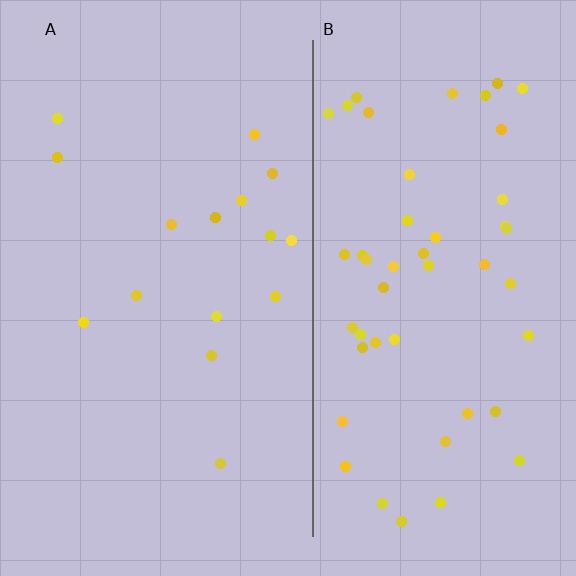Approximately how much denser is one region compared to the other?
Approximately 3.2× — region B over region A.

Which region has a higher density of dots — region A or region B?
B (the right).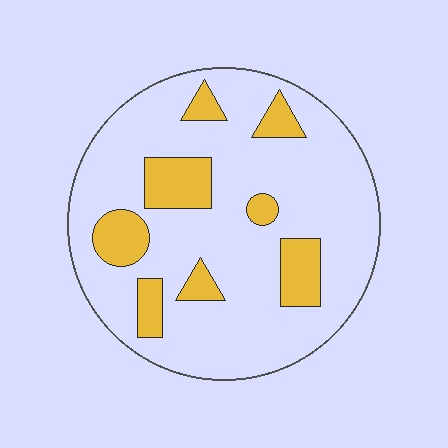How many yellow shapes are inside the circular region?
8.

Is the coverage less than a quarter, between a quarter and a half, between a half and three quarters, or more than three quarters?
Less than a quarter.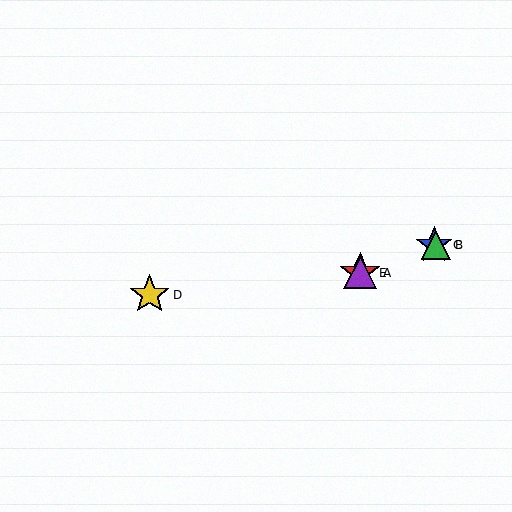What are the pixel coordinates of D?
Object D is at (150, 295).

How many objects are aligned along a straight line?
4 objects (A, B, C, E) are aligned along a straight line.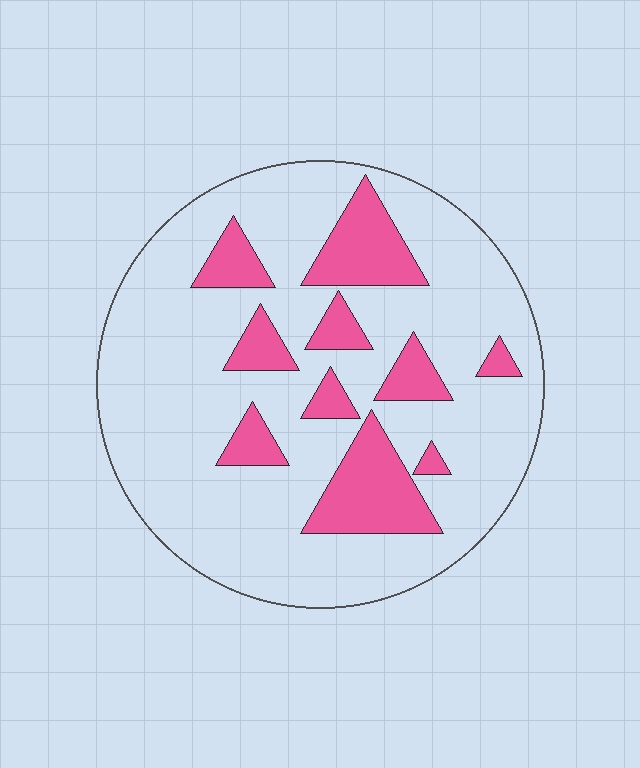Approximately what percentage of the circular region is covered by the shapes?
Approximately 20%.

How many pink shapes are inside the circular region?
10.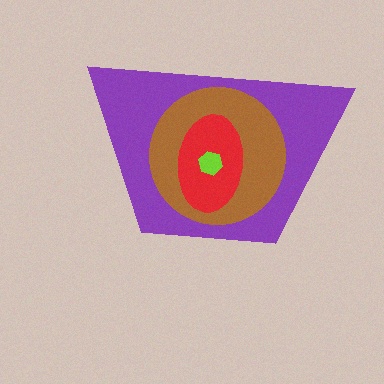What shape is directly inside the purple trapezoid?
The brown circle.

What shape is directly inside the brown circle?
The red ellipse.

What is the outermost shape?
The purple trapezoid.